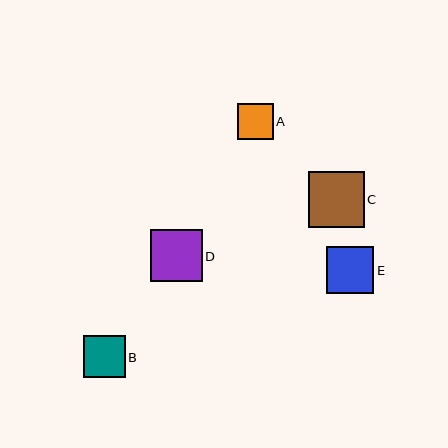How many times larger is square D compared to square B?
Square D is approximately 1.3 times the size of square B.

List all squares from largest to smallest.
From largest to smallest: C, D, E, B, A.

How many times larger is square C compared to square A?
Square C is approximately 1.6 times the size of square A.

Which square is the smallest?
Square A is the smallest with a size of approximately 36 pixels.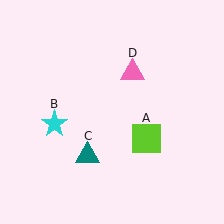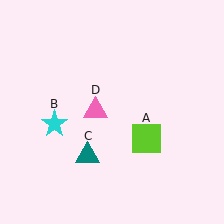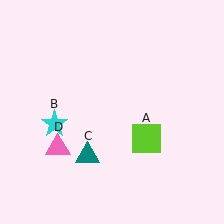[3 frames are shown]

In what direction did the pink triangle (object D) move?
The pink triangle (object D) moved down and to the left.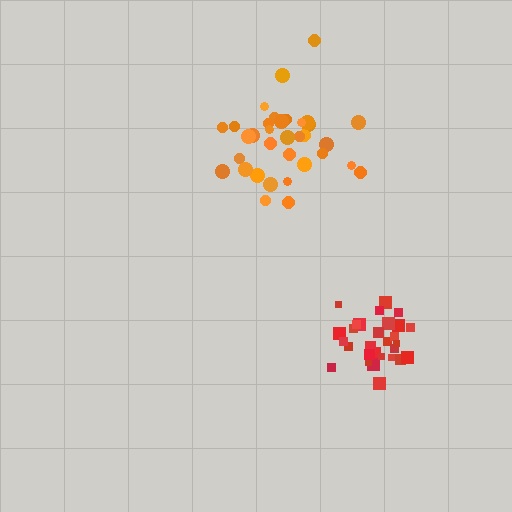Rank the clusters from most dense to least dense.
red, orange.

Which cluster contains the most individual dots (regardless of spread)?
Orange (34).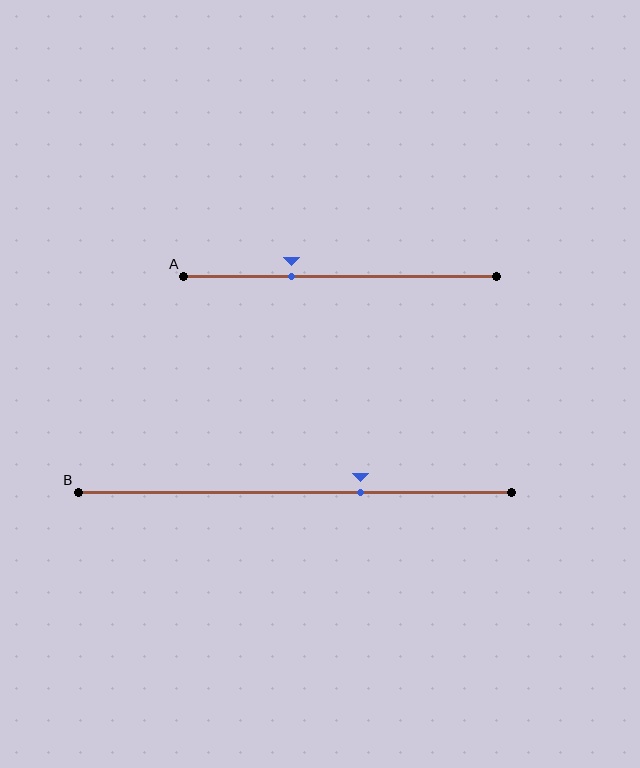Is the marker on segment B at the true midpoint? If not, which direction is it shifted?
No, the marker on segment B is shifted to the right by about 15% of the segment length.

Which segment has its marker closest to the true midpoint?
Segment B has its marker closest to the true midpoint.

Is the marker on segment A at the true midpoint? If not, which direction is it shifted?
No, the marker on segment A is shifted to the left by about 16% of the segment length.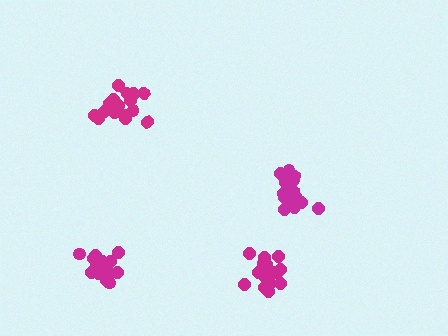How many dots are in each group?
Group 1: 20 dots, Group 2: 18 dots, Group 3: 21 dots, Group 4: 15 dots (74 total).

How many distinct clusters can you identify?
There are 4 distinct clusters.